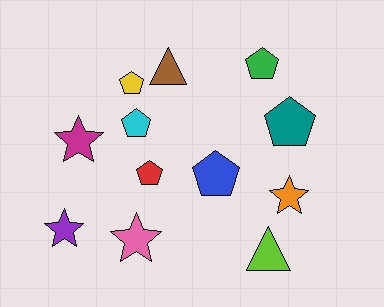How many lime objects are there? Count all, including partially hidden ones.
There is 1 lime object.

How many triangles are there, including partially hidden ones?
There are 2 triangles.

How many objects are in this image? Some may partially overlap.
There are 12 objects.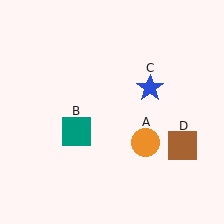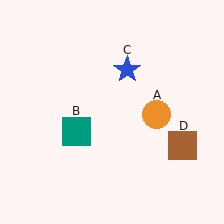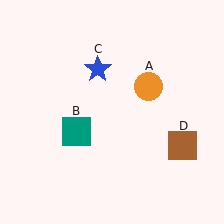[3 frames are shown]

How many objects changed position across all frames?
2 objects changed position: orange circle (object A), blue star (object C).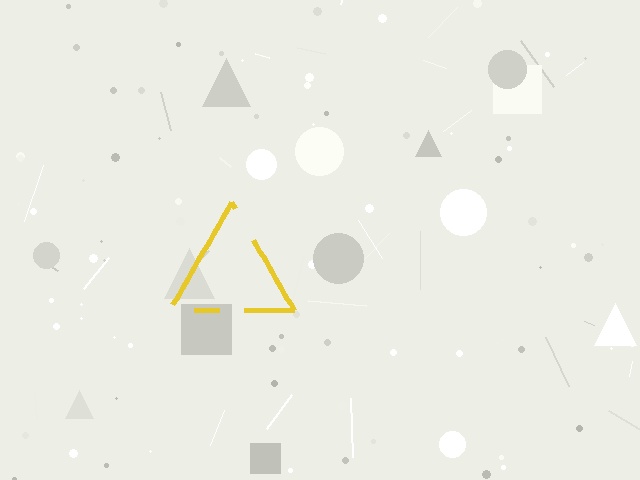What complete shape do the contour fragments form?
The contour fragments form a triangle.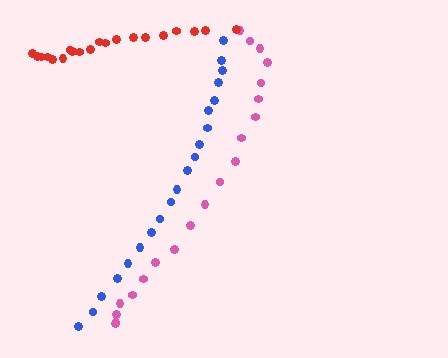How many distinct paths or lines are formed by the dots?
There are 3 distinct paths.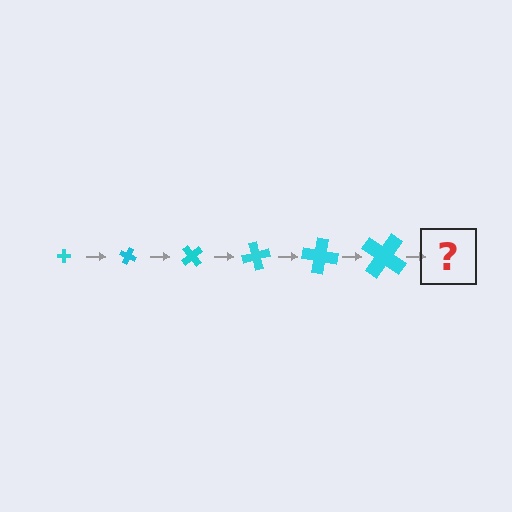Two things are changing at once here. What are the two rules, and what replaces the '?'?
The two rules are that the cross grows larger each step and it rotates 25 degrees each step. The '?' should be a cross, larger than the previous one and rotated 150 degrees from the start.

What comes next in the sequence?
The next element should be a cross, larger than the previous one and rotated 150 degrees from the start.